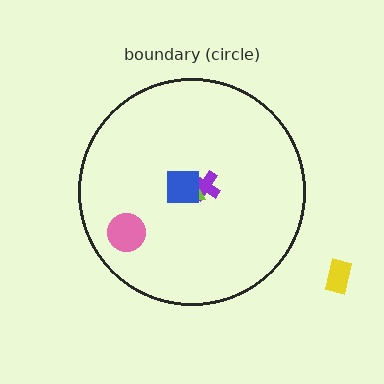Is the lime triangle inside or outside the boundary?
Inside.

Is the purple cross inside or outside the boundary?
Inside.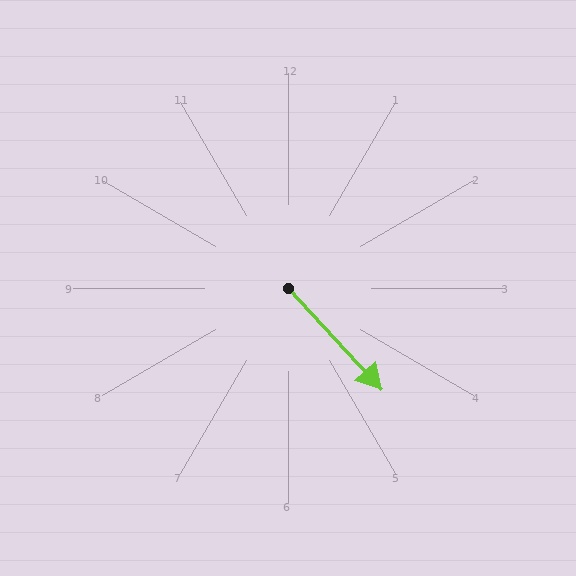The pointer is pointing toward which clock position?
Roughly 5 o'clock.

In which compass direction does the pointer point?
Southeast.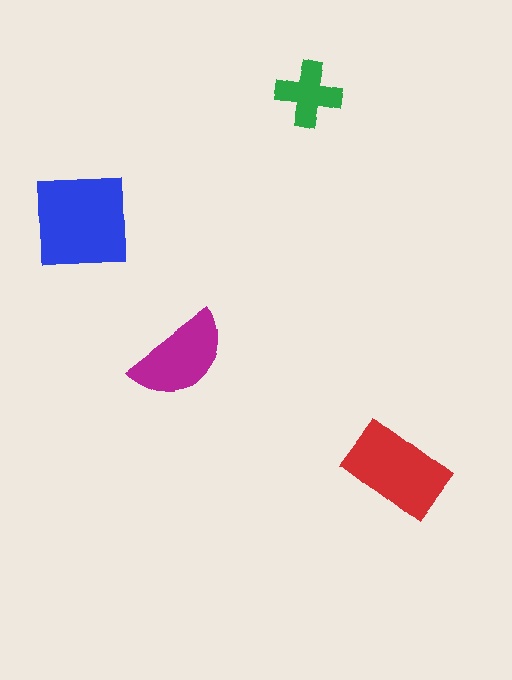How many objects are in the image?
There are 4 objects in the image.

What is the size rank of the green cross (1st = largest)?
4th.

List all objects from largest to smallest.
The blue square, the red rectangle, the magenta semicircle, the green cross.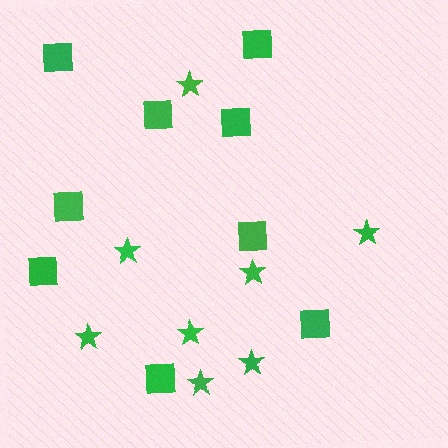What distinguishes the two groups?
There are 2 groups: one group of squares (9) and one group of stars (8).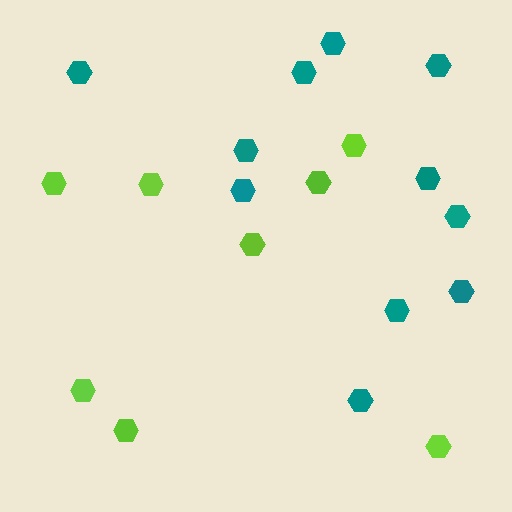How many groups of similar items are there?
There are 2 groups: one group of teal hexagons (11) and one group of lime hexagons (8).